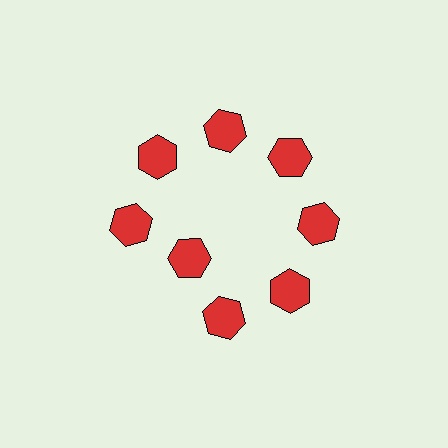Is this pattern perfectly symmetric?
No. The 8 red hexagons are arranged in a ring, but one element near the 8 o'clock position is pulled inward toward the center, breaking the 8-fold rotational symmetry.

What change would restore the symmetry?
The symmetry would be restored by moving it outward, back onto the ring so that all 8 hexagons sit at equal angles and equal distance from the center.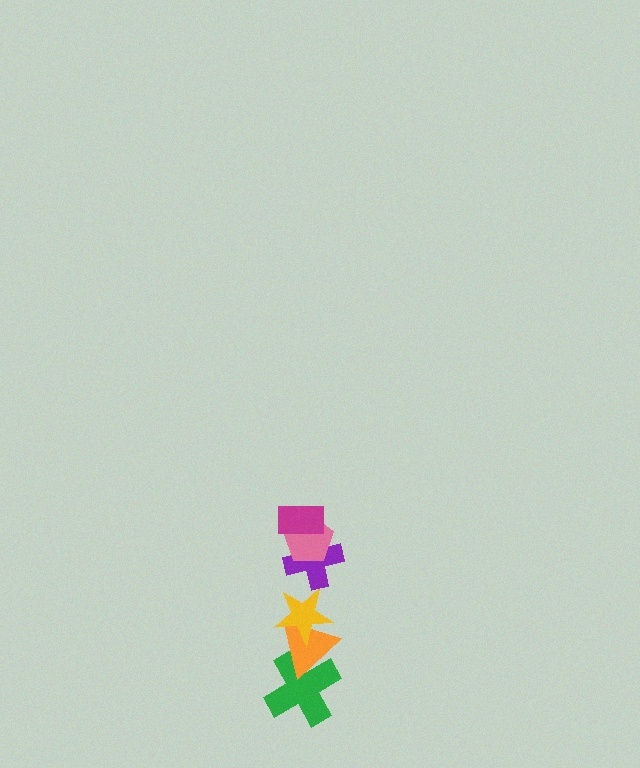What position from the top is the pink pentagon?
The pink pentagon is 2nd from the top.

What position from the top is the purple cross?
The purple cross is 3rd from the top.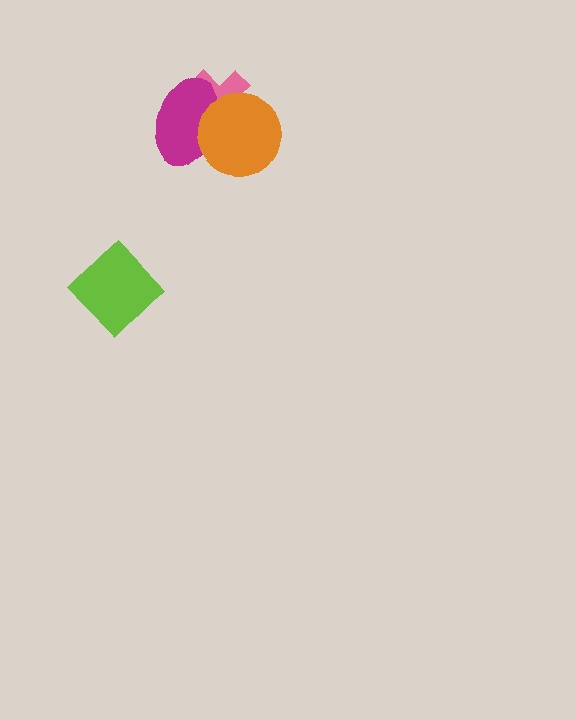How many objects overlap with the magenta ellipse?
2 objects overlap with the magenta ellipse.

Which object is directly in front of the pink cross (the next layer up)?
The magenta ellipse is directly in front of the pink cross.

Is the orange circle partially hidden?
No, no other shape covers it.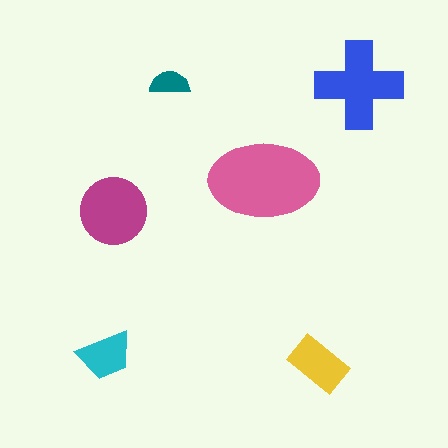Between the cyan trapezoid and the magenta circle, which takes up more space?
The magenta circle.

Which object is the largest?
The pink ellipse.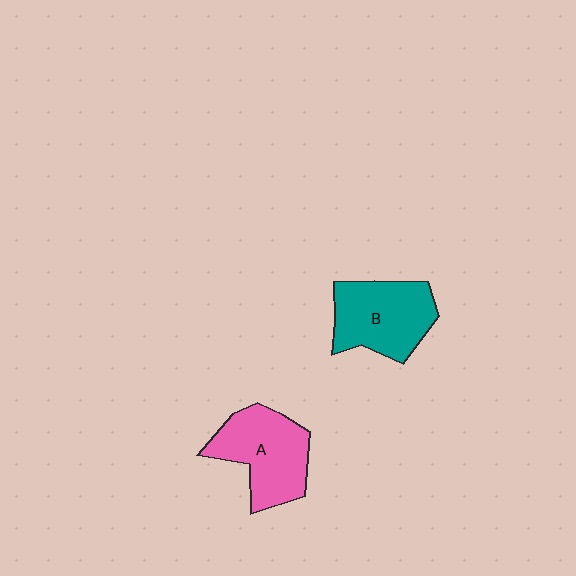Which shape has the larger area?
Shape A (pink).